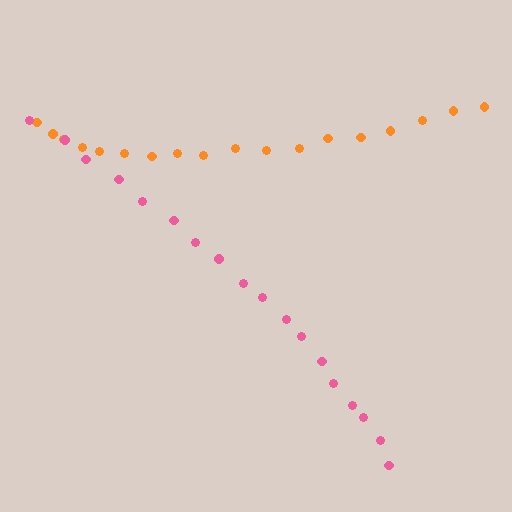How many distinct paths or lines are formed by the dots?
There are 2 distinct paths.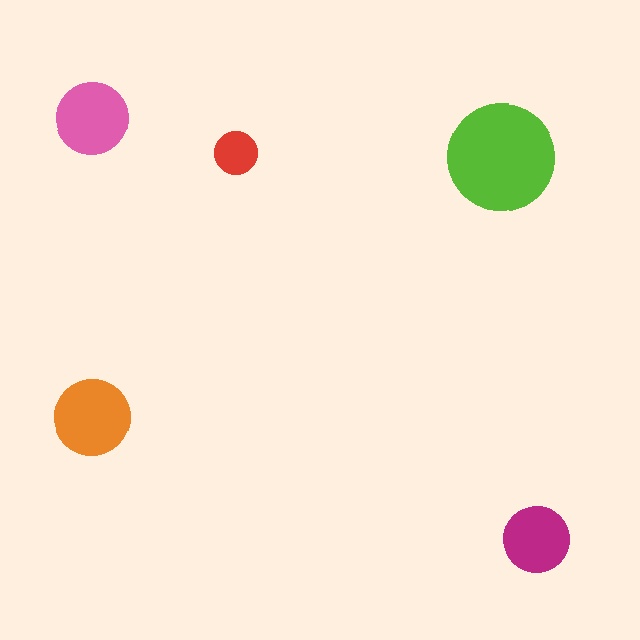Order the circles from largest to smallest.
the lime one, the orange one, the pink one, the magenta one, the red one.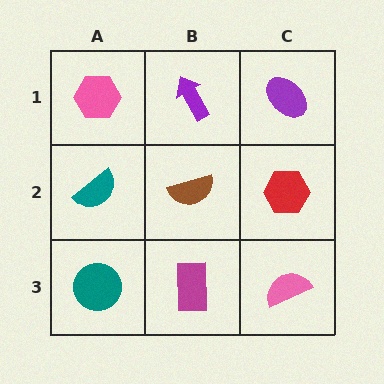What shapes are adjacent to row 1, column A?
A teal semicircle (row 2, column A), a purple arrow (row 1, column B).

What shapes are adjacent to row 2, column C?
A purple ellipse (row 1, column C), a pink semicircle (row 3, column C), a brown semicircle (row 2, column B).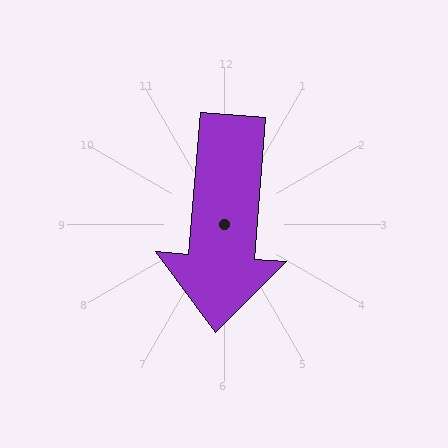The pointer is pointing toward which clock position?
Roughly 6 o'clock.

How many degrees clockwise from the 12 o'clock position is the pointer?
Approximately 185 degrees.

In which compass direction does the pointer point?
South.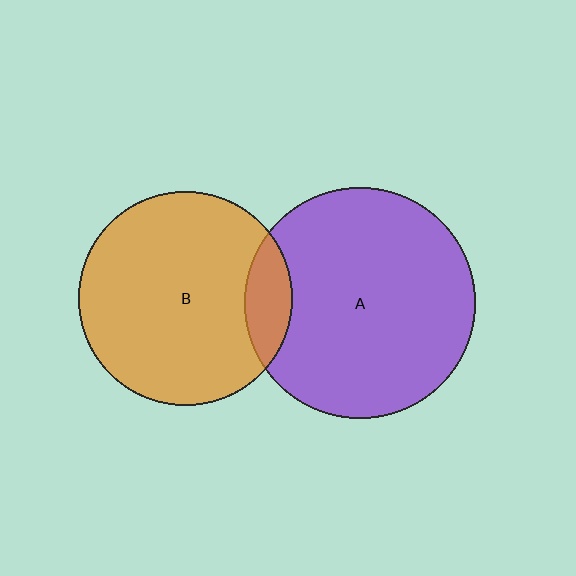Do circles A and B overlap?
Yes.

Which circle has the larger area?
Circle A (purple).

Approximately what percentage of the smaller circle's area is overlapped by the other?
Approximately 15%.